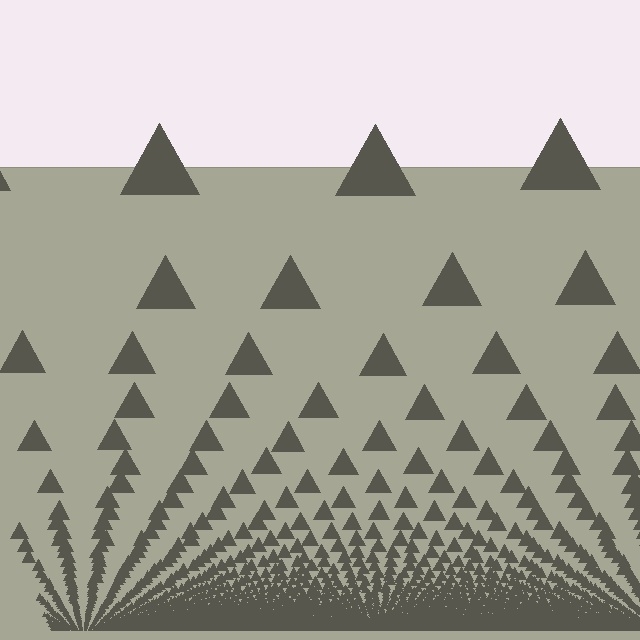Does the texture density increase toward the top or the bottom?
Density increases toward the bottom.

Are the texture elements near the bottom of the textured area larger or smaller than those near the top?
Smaller. The gradient is inverted — elements near the bottom are smaller and denser.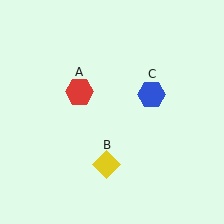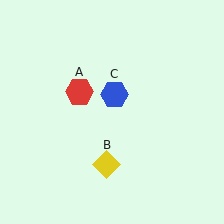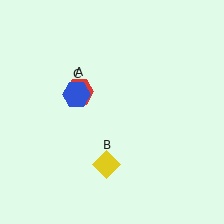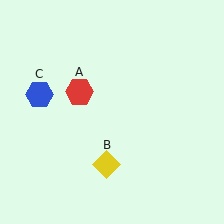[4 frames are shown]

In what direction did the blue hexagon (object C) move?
The blue hexagon (object C) moved left.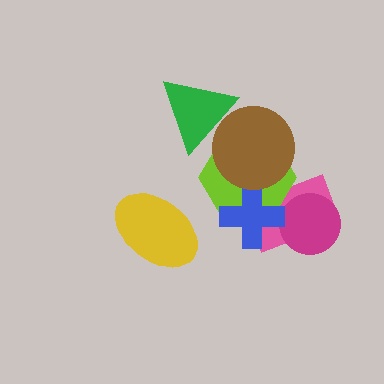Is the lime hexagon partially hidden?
Yes, it is partially covered by another shape.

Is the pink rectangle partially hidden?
Yes, it is partially covered by another shape.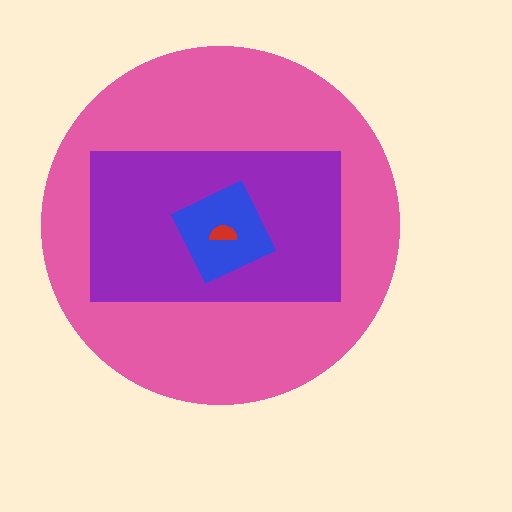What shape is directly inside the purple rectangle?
The blue diamond.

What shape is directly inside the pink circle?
The purple rectangle.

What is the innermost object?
The red semicircle.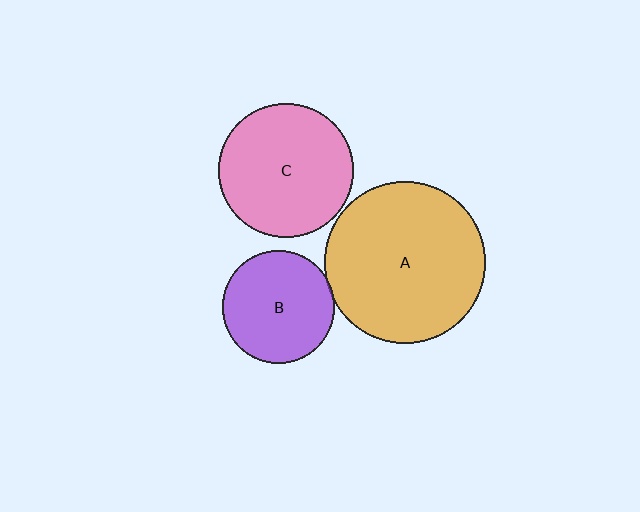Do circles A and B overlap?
Yes.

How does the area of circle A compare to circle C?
Approximately 1.4 times.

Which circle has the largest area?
Circle A (orange).